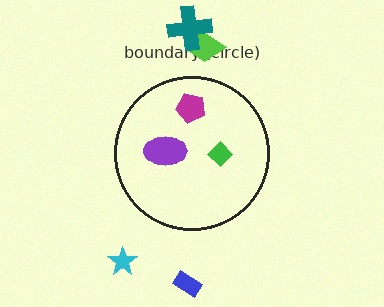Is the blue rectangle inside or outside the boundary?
Outside.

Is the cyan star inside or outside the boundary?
Outside.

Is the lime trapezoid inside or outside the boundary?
Outside.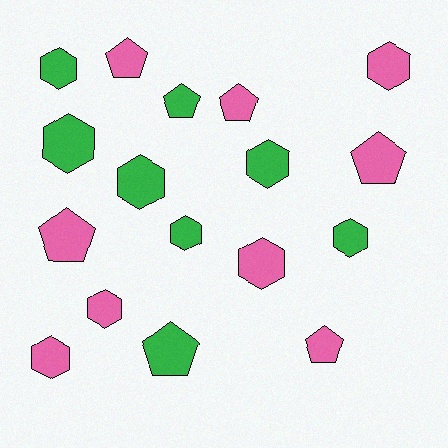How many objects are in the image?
There are 17 objects.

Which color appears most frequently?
Pink, with 9 objects.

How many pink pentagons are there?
There are 5 pink pentagons.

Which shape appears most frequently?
Hexagon, with 10 objects.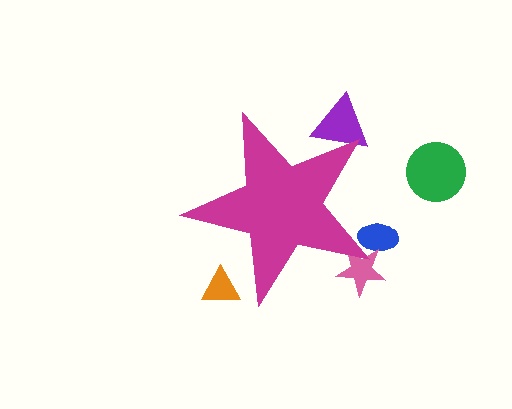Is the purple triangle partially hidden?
Yes, the purple triangle is partially hidden behind the magenta star.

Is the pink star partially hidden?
Yes, the pink star is partially hidden behind the magenta star.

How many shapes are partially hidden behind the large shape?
4 shapes are partially hidden.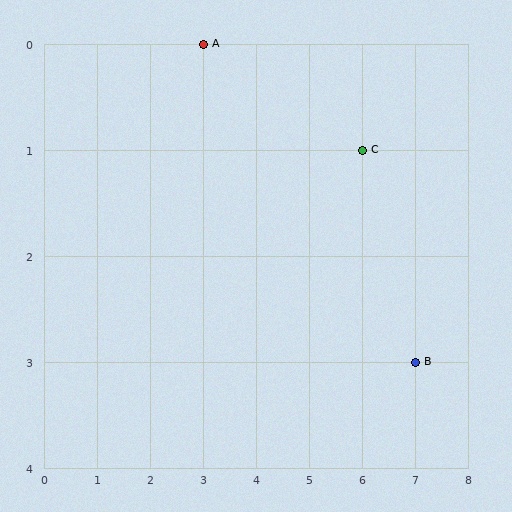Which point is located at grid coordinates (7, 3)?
Point B is at (7, 3).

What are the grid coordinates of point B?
Point B is at grid coordinates (7, 3).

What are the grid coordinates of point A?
Point A is at grid coordinates (3, 0).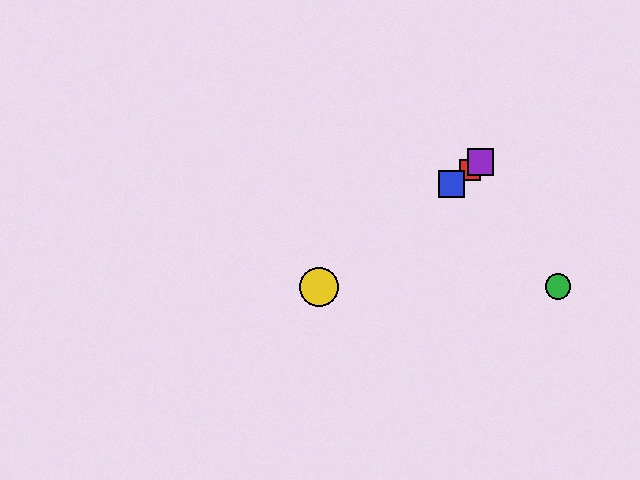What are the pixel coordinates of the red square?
The red square is at (470, 170).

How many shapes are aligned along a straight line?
4 shapes (the red square, the blue square, the yellow circle, the purple square) are aligned along a straight line.